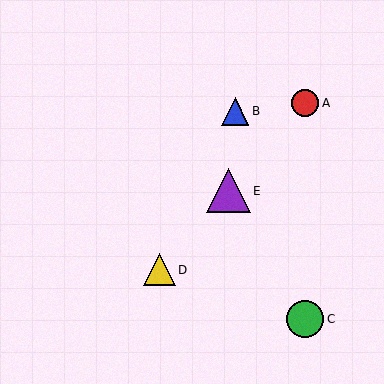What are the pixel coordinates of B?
Object B is at (235, 111).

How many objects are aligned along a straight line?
3 objects (A, D, E) are aligned along a straight line.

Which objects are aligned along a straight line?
Objects A, D, E are aligned along a straight line.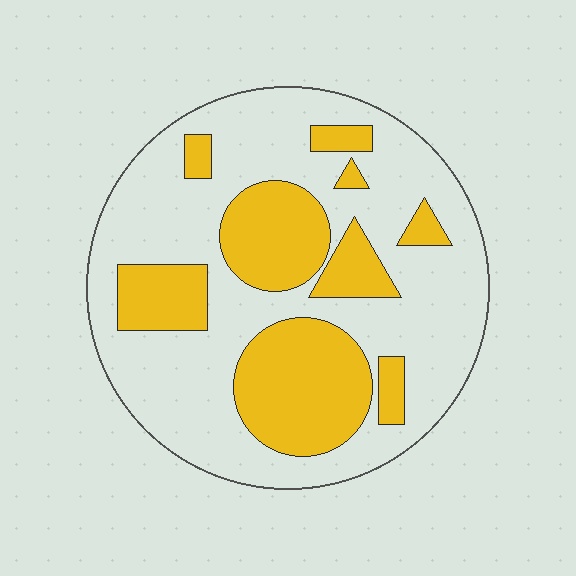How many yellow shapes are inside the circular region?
9.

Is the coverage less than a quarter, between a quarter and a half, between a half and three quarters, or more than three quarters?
Between a quarter and a half.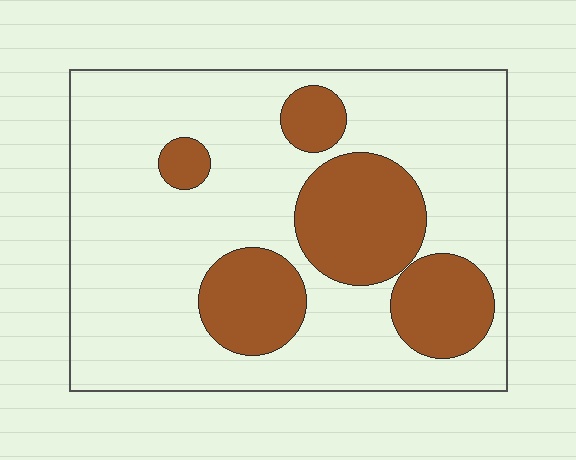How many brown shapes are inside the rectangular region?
5.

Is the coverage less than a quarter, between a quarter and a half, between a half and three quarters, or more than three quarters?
Between a quarter and a half.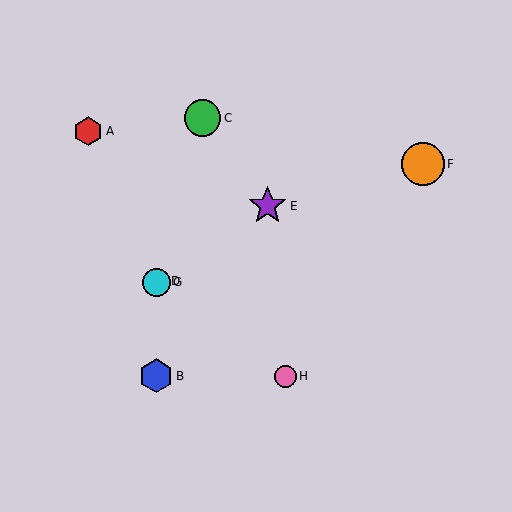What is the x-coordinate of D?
Object D is at x≈156.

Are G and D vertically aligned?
Yes, both are at x≈156.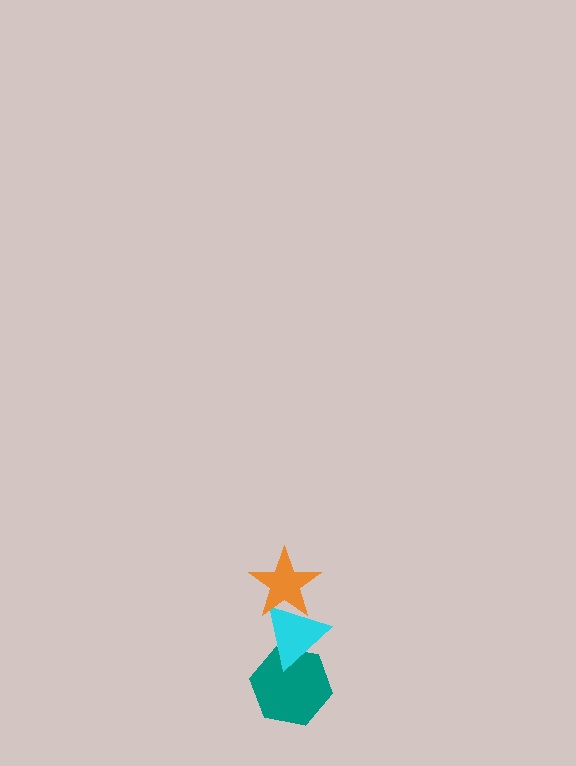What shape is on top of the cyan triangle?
The orange star is on top of the cyan triangle.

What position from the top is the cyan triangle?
The cyan triangle is 2nd from the top.